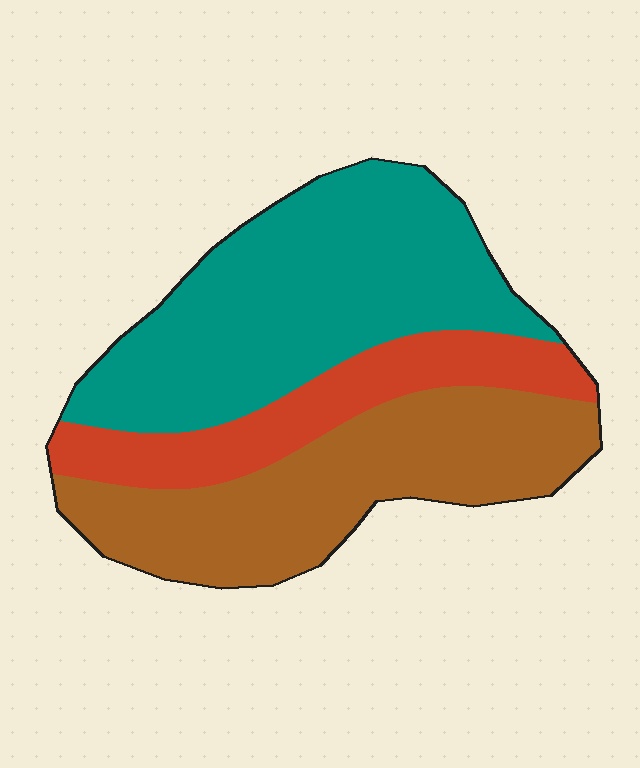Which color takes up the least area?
Red, at roughly 20%.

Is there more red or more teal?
Teal.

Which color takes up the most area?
Teal, at roughly 45%.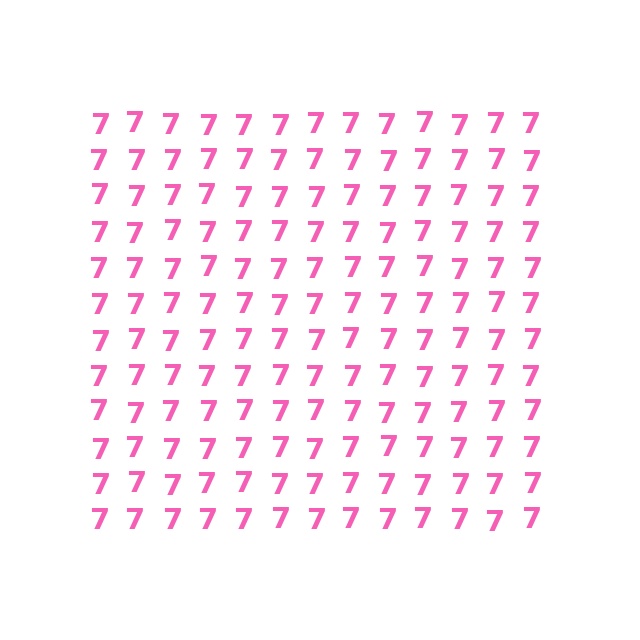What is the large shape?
The large shape is a square.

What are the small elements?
The small elements are digit 7's.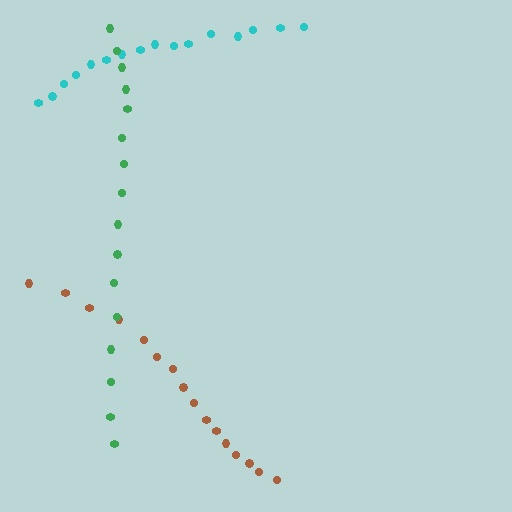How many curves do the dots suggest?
There are 3 distinct paths.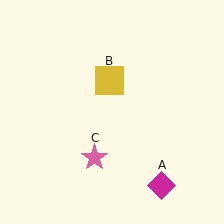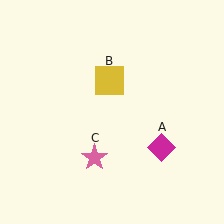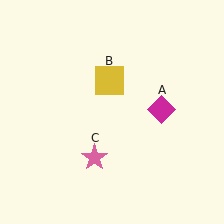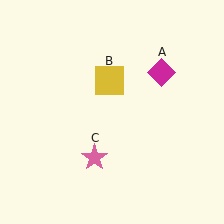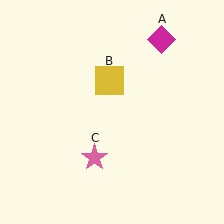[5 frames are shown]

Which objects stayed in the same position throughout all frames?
Yellow square (object B) and pink star (object C) remained stationary.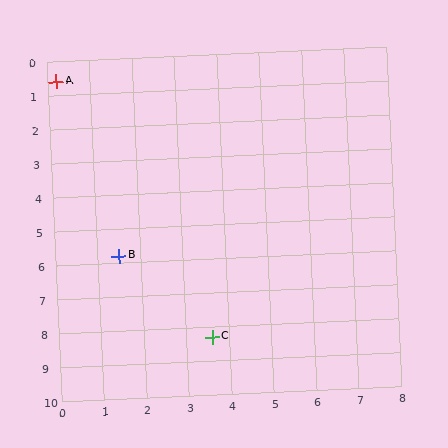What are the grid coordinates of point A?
Point A is at approximately (0.2, 0.6).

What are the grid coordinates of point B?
Point B is at approximately (1.5, 5.8).